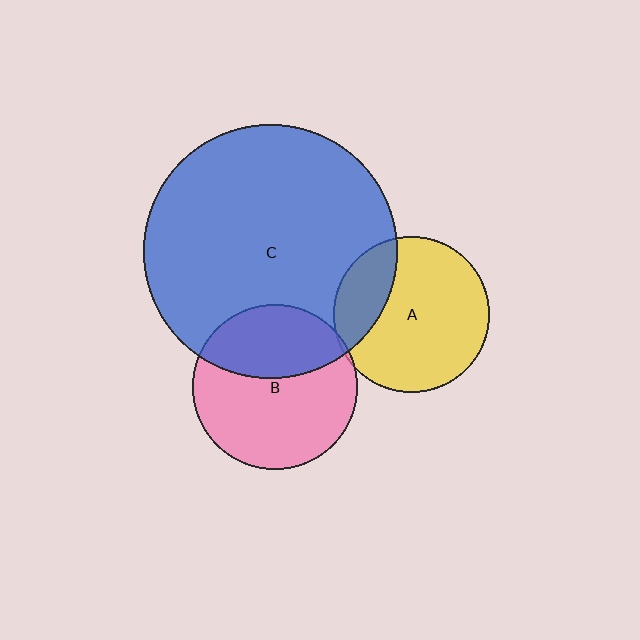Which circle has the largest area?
Circle C (blue).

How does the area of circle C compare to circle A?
Approximately 2.7 times.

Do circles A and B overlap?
Yes.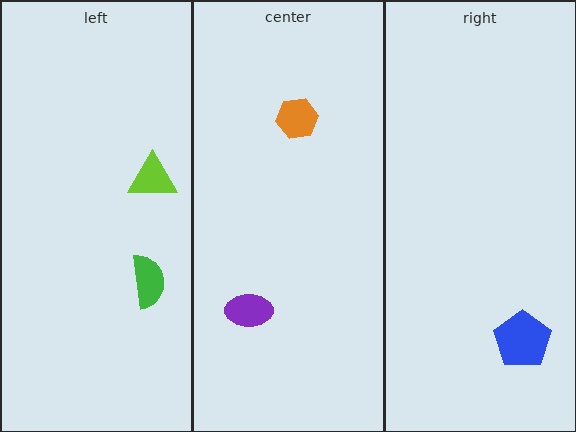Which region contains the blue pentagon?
The right region.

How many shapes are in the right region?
1.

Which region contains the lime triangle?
The left region.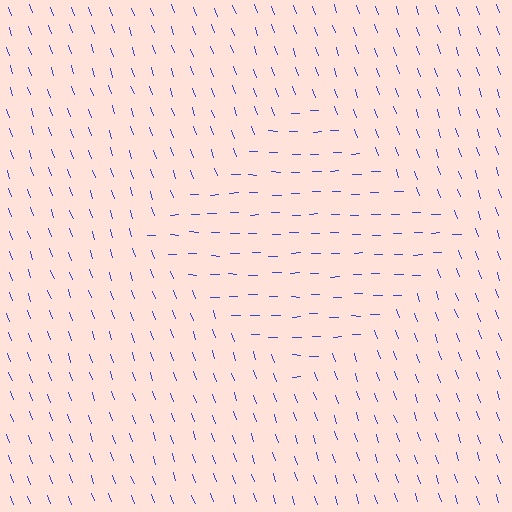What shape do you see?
I see a diamond.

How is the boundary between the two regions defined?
The boundary is defined purely by a change in line orientation (approximately 71 degrees difference). All lines are the same color and thickness.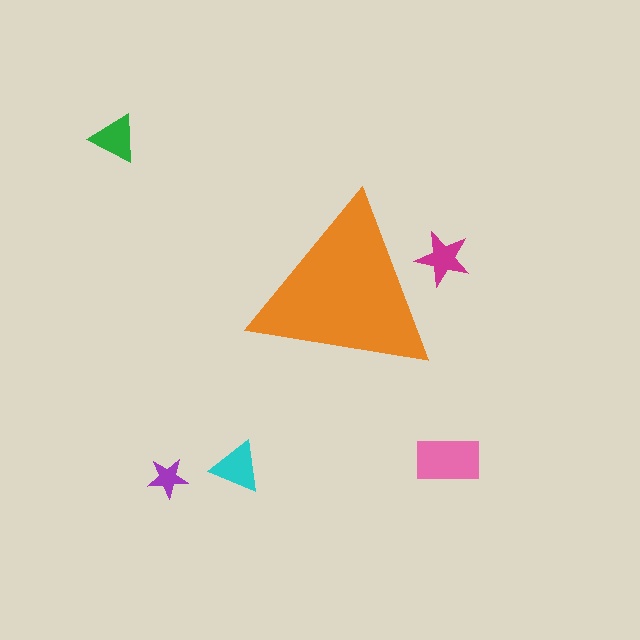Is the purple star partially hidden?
No, the purple star is fully visible.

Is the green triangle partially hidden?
No, the green triangle is fully visible.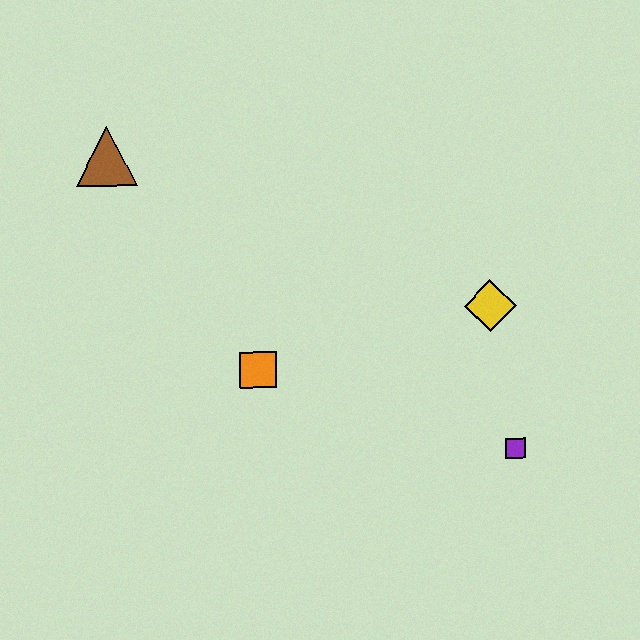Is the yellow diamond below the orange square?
No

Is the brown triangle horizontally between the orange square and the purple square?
No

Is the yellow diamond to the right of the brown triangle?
Yes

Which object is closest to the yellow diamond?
The purple square is closest to the yellow diamond.